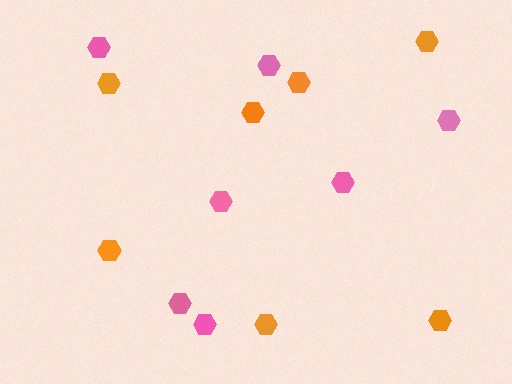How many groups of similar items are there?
There are 2 groups: one group of pink hexagons (7) and one group of orange hexagons (7).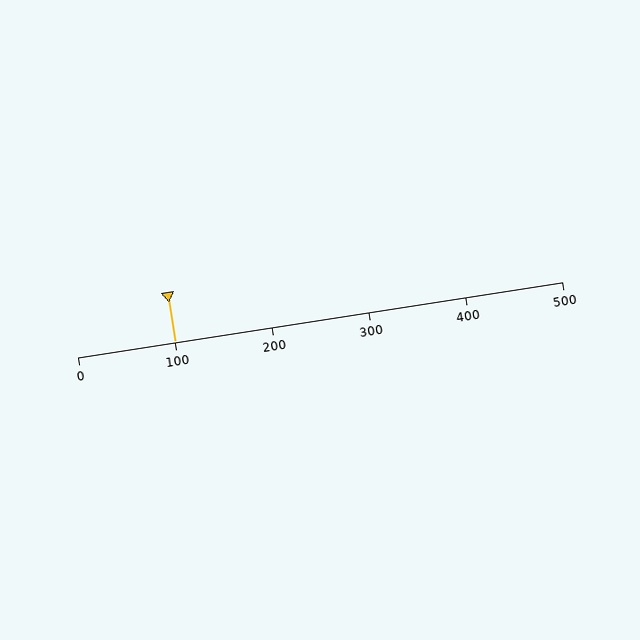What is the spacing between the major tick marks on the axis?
The major ticks are spaced 100 apart.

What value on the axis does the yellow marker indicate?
The marker indicates approximately 100.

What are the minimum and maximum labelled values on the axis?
The axis runs from 0 to 500.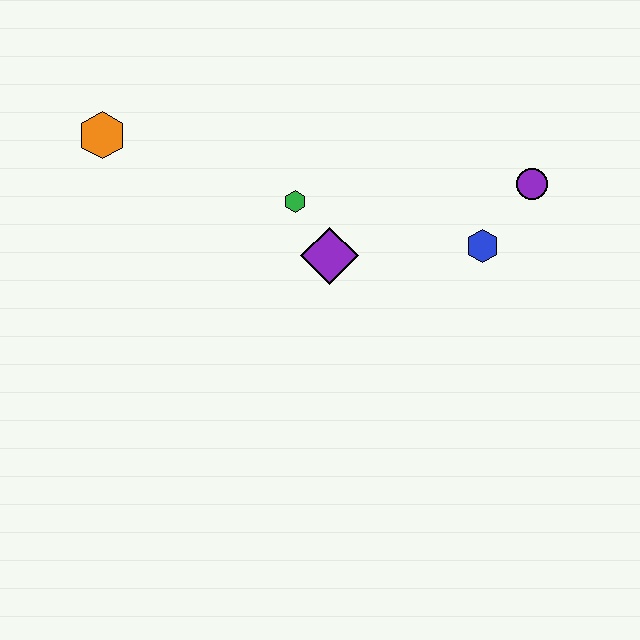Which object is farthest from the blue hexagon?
The orange hexagon is farthest from the blue hexagon.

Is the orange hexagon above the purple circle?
Yes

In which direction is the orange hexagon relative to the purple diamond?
The orange hexagon is to the left of the purple diamond.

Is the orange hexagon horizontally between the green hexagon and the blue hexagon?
No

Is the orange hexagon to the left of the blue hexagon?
Yes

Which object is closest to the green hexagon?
The purple diamond is closest to the green hexagon.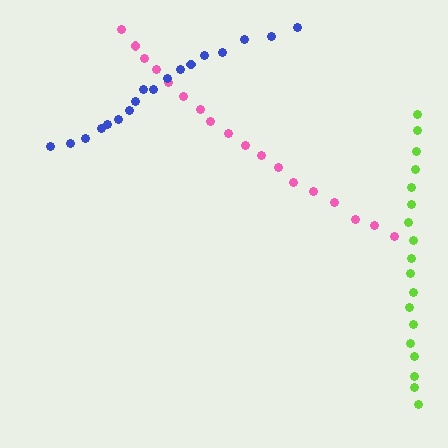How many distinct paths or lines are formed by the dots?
There are 3 distinct paths.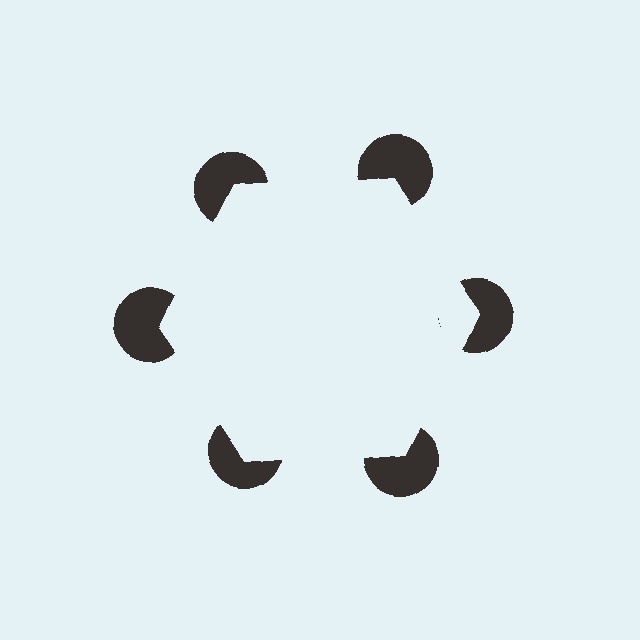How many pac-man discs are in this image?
There are 6 — one at each vertex of the illusory hexagon.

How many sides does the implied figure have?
6 sides.